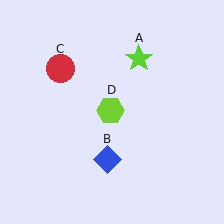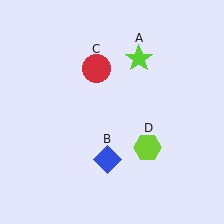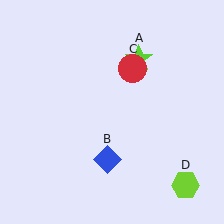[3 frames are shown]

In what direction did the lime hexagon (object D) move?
The lime hexagon (object D) moved down and to the right.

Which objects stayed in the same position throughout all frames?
Lime star (object A) and blue diamond (object B) remained stationary.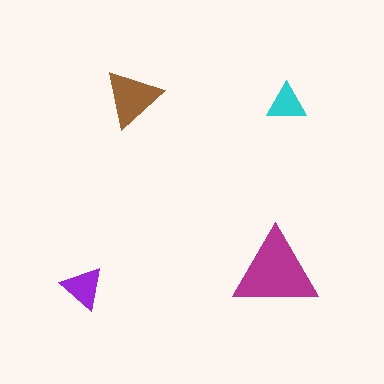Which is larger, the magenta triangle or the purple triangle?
The magenta one.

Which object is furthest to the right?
The cyan triangle is rightmost.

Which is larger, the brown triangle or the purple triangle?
The brown one.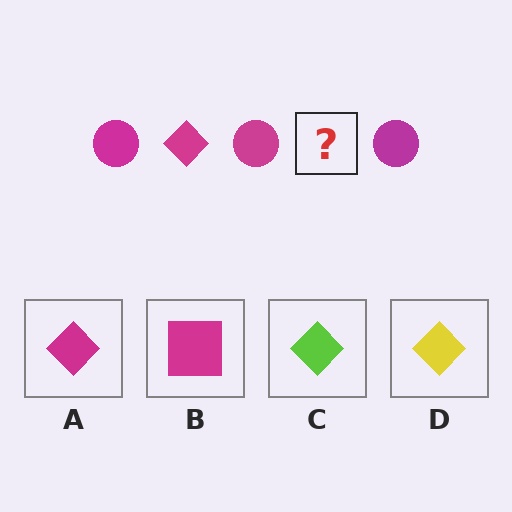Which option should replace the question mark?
Option A.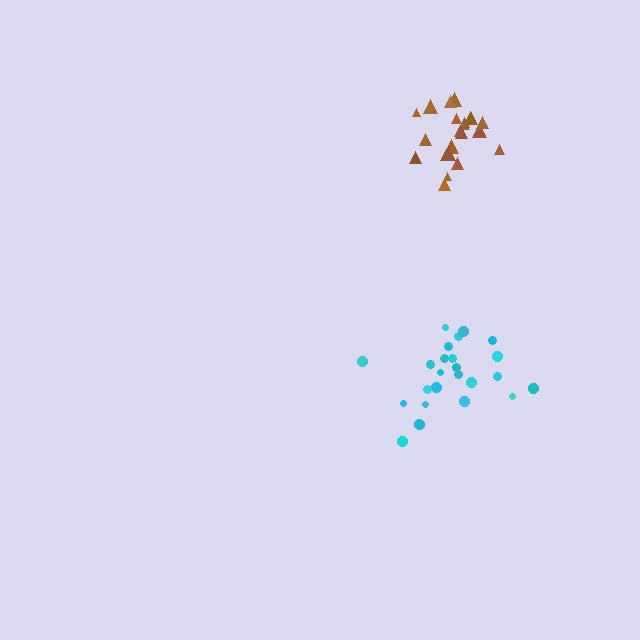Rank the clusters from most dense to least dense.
brown, cyan.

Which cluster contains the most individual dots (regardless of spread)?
Cyan (24).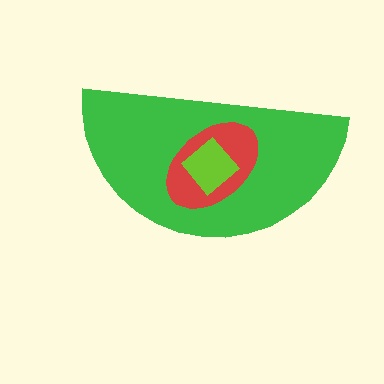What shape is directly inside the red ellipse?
The lime diamond.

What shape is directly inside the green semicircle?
The red ellipse.